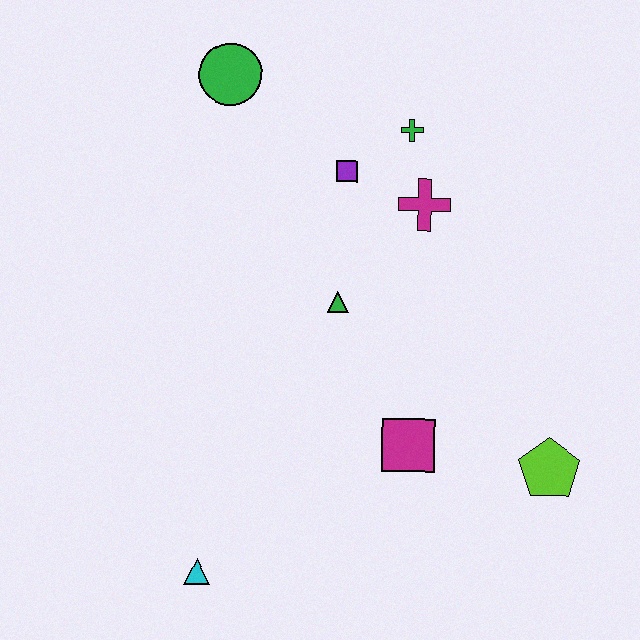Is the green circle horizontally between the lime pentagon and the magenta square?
No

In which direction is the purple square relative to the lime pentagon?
The purple square is above the lime pentagon.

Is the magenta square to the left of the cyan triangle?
No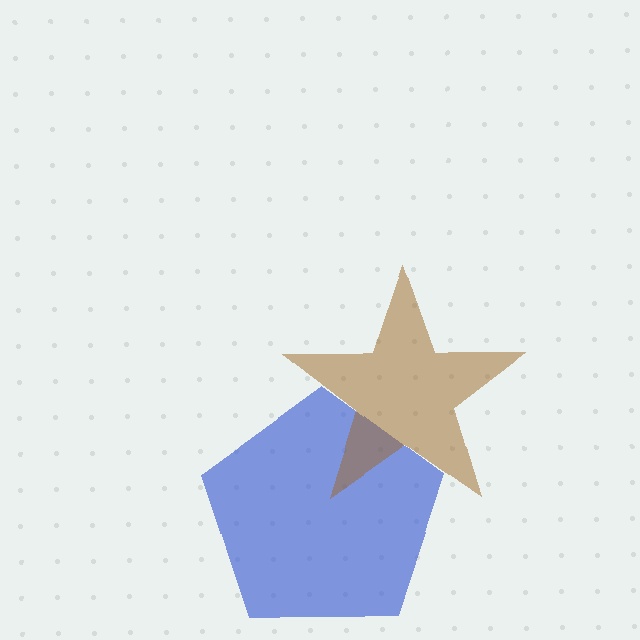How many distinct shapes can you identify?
There are 2 distinct shapes: a blue pentagon, a brown star.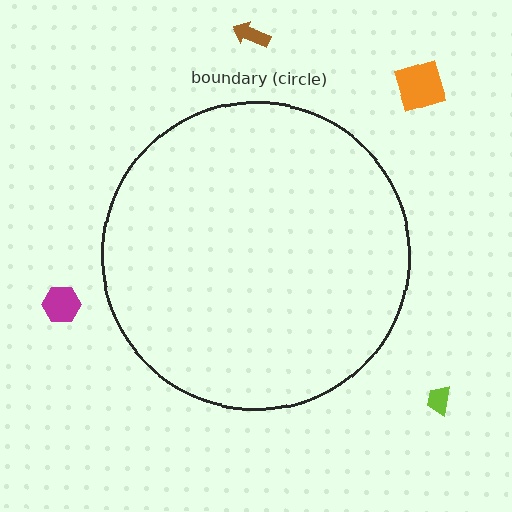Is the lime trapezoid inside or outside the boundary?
Outside.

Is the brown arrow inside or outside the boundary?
Outside.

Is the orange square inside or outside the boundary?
Outside.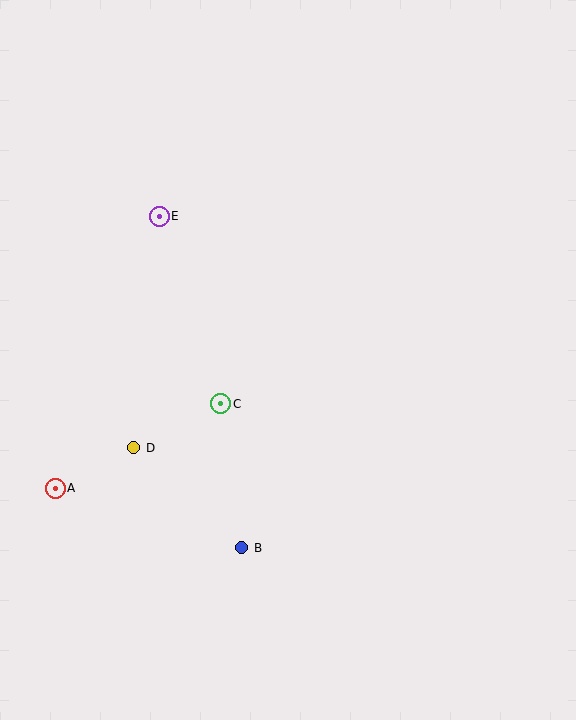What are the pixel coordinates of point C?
Point C is at (221, 404).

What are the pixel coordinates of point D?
Point D is at (134, 448).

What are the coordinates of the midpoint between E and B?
The midpoint between E and B is at (200, 382).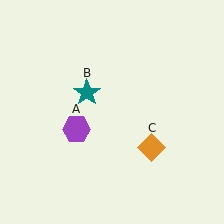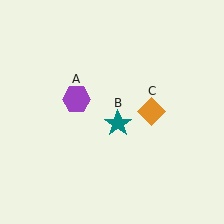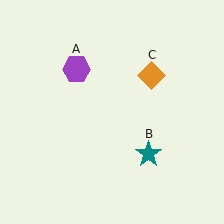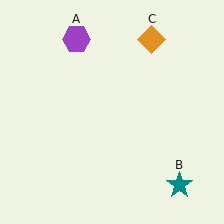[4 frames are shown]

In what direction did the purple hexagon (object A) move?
The purple hexagon (object A) moved up.